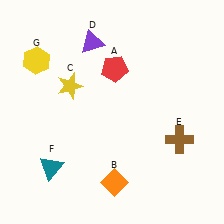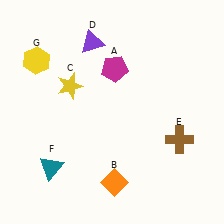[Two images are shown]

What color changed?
The pentagon (A) changed from red in Image 1 to magenta in Image 2.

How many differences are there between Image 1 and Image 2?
There is 1 difference between the two images.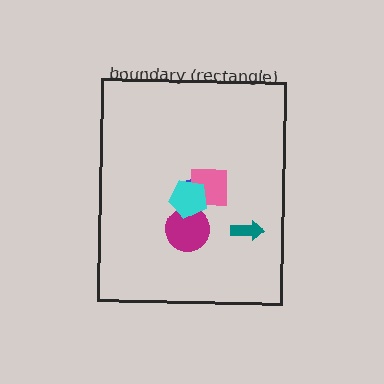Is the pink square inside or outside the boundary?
Inside.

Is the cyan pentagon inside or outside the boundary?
Inside.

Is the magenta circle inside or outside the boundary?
Inside.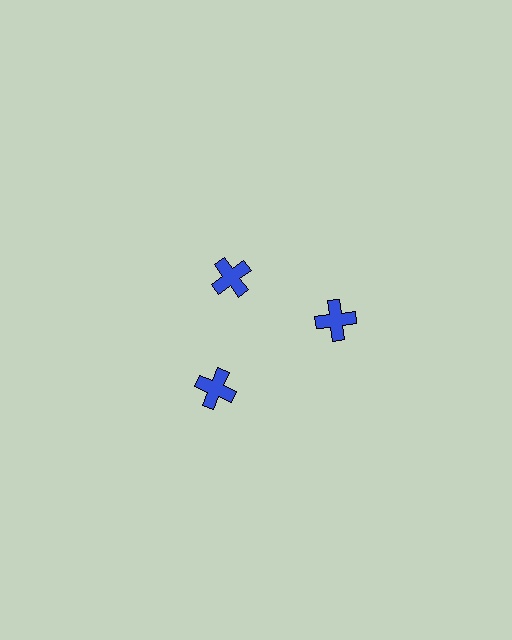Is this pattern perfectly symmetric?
No. The 3 blue crosses are arranged in a ring, but one element near the 11 o'clock position is pulled inward toward the center, breaking the 3-fold rotational symmetry.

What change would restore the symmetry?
The symmetry would be restored by moving it outward, back onto the ring so that all 3 crosses sit at equal angles and equal distance from the center.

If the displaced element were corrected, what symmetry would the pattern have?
It would have 3-fold rotational symmetry — the pattern would map onto itself every 120 degrees.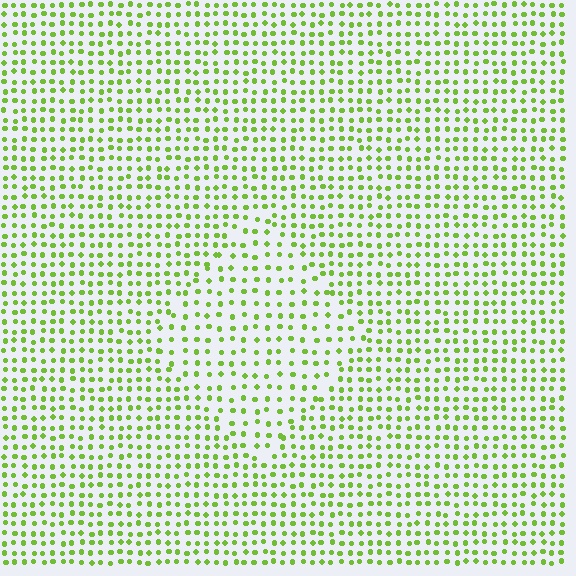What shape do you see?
I see a diamond.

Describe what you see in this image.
The image contains small lime elements arranged at two different densities. A diamond-shaped region is visible where the elements are less densely packed than the surrounding area.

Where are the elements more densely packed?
The elements are more densely packed outside the diamond boundary.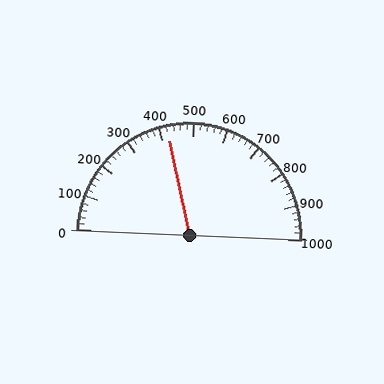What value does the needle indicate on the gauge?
The needle indicates approximately 420.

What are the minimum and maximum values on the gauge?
The gauge ranges from 0 to 1000.